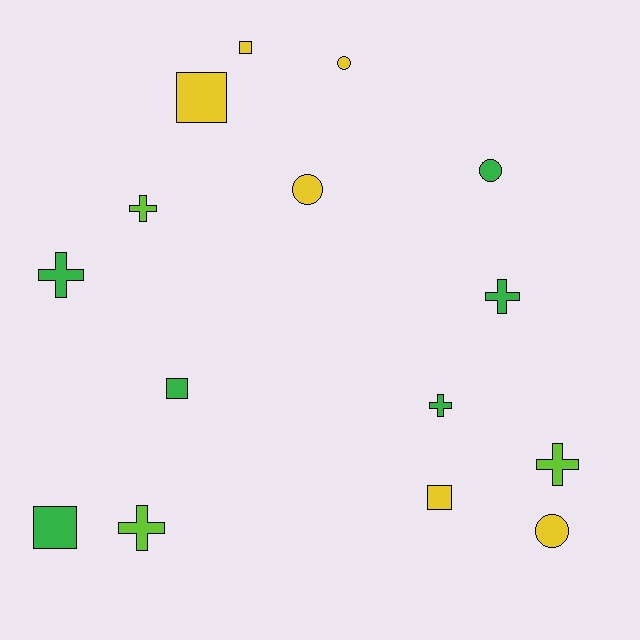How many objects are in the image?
There are 15 objects.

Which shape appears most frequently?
Cross, with 6 objects.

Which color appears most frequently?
Yellow, with 6 objects.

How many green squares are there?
There are 2 green squares.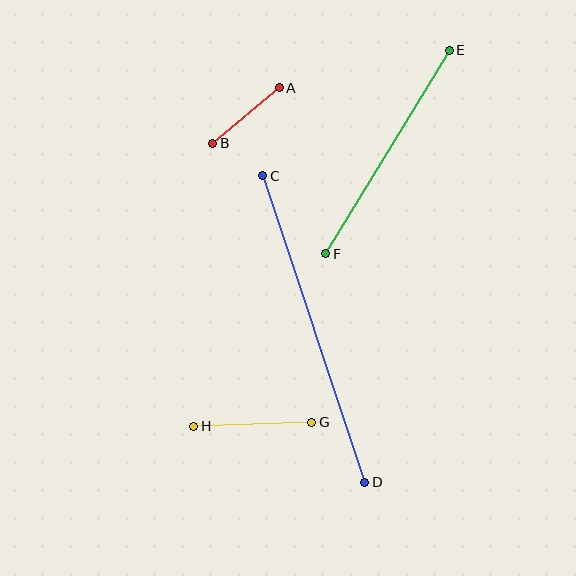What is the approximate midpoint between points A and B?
The midpoint is at approximately (246, 115) pixels.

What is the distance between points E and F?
The distance is approximately 238 pixels.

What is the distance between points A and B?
The distance is approximately 86 pixels.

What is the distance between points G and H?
The distance is approximately 118 pixels.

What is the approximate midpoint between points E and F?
The midpoint is at approximately (388, 152) pixels.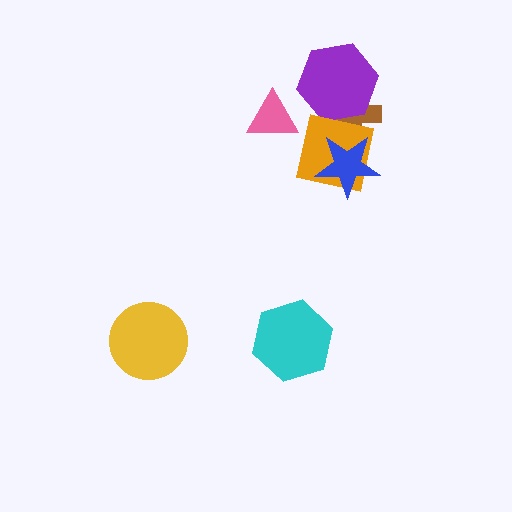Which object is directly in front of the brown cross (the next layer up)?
The purple hexagon is directly in front of the brown cross.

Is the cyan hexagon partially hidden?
No, no other shape covers it.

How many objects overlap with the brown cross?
3 objects overlap with the brown cross.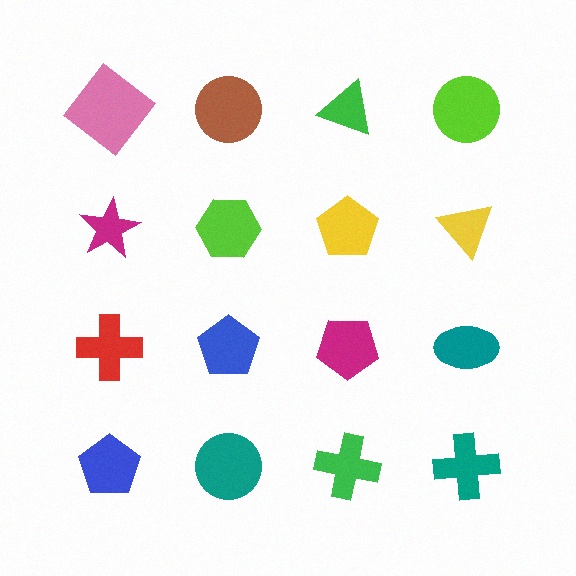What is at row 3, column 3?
A magenta pentagon.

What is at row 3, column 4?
A teal ellipse.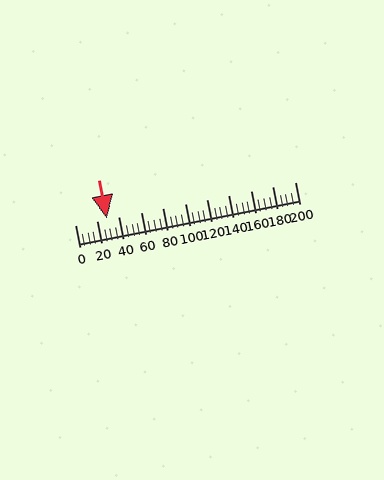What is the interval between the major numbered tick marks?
The major tick marks are spaced 20 units apart.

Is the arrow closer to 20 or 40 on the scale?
The arrow is closer to 20.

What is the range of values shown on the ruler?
The ruler shows values from 0 to 200.